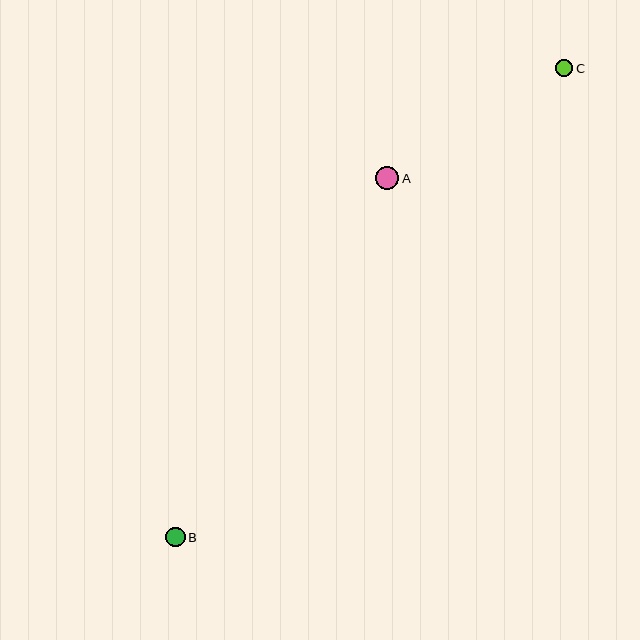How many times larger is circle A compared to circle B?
Circle A is approximately 1.2 times the size of circle B.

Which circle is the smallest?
Circle C is the smallest with a size of approximately 18 pixels.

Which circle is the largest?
Circle A is the largest with a size of approximately 23 pixels.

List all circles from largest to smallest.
From largest to smallest: A, B, C.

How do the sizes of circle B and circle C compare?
Circle B and circle C are approximately the same size.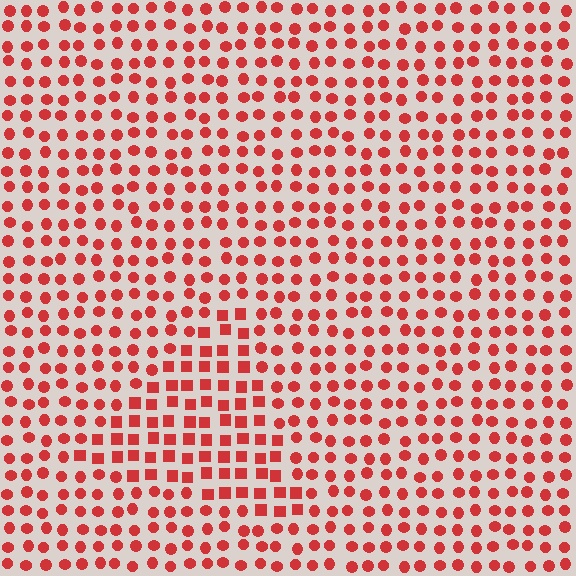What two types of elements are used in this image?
The image uses squares inside the triangle region and circles outside it.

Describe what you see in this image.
The image is filled with small red elements arranged in a uniform grid. A triangle-shaped region contains squares, while the surrounding area contains circles. The boundary is defined purely by the change in element shape.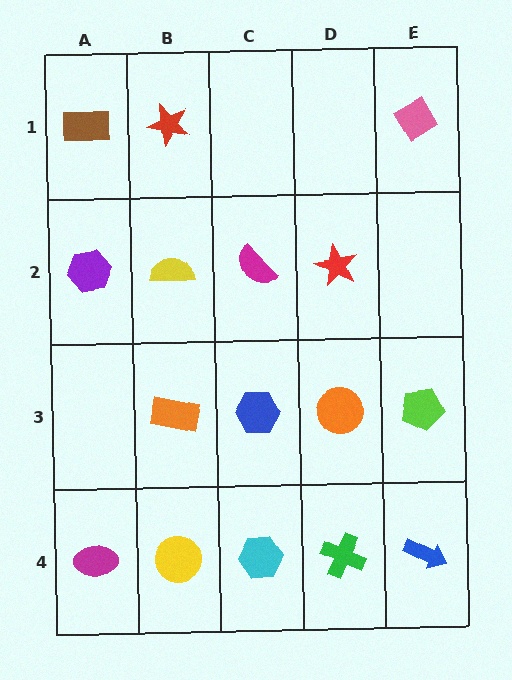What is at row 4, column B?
A yellow circle.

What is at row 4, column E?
A blue arrow.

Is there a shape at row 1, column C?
No, that cell is empty.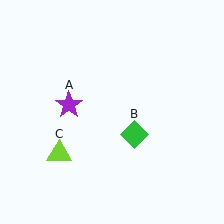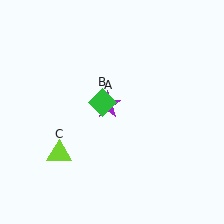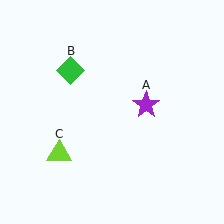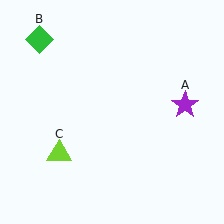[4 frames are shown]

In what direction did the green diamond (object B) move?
The green diamond (object B) moved up and to the left.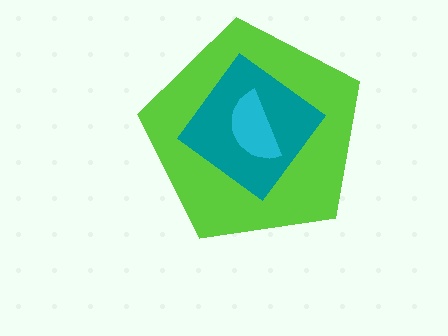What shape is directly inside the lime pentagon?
The teal diamond.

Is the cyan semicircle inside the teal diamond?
Yes.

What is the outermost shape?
The lime pentagon.